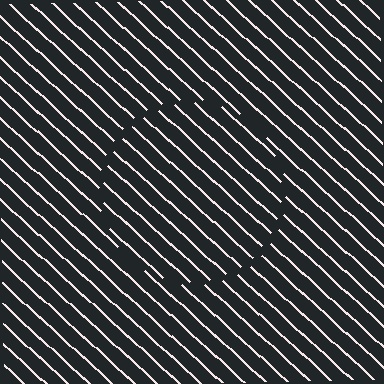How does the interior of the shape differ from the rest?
The interior of the shape contains the same grating, shifted by half a period — the contour is defined by the phase discontinuity where line-ends from the inner and outer gratings abut.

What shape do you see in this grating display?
An illusory circle. The interior of the shape contains the same grating, shifted by half a period — the contour is defined by the phase discontinuity where line-ends from the inner and outer gratings abut.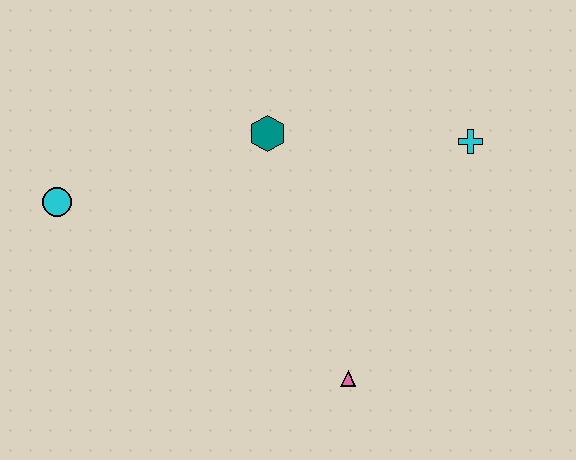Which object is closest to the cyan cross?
The teal hexagon is closest to the cyan cross.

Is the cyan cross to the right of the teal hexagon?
Yes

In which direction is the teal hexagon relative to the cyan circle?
The teal hexagon is to the right of the cyan circle.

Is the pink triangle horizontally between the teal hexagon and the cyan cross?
Yes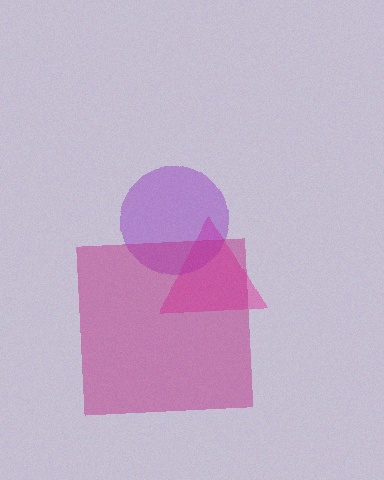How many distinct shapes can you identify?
There are 3 distinct shapes: a pink triangle, a purple circle, a magenta square.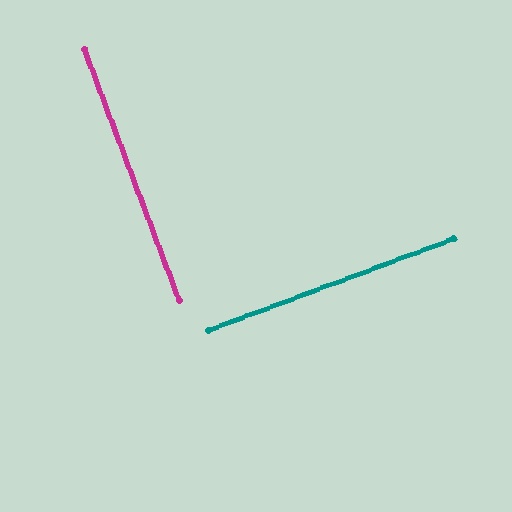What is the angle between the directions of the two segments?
Approximately 90 degrees.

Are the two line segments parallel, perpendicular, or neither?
Perpendicular — they meet at approximately 90°.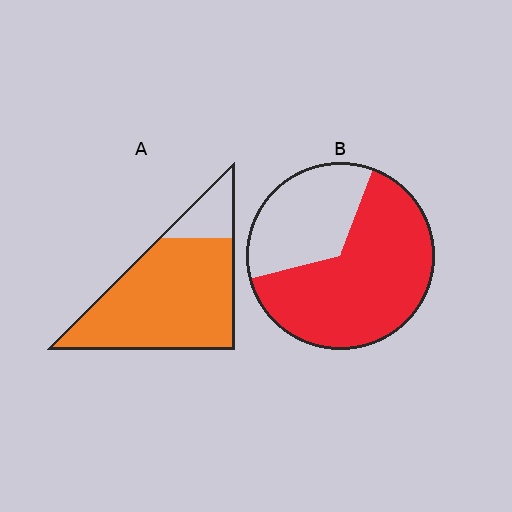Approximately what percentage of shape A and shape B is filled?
A is approximately 85% and B is approximately 65%.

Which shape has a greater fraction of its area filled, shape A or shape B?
Shape A.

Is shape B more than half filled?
Yes.